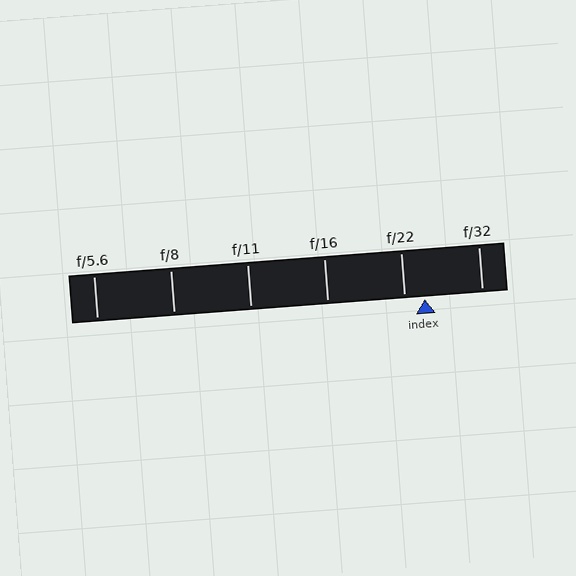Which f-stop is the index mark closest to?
The index mark is closest to f/22.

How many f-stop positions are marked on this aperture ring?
There are 6 f-stop positions marked.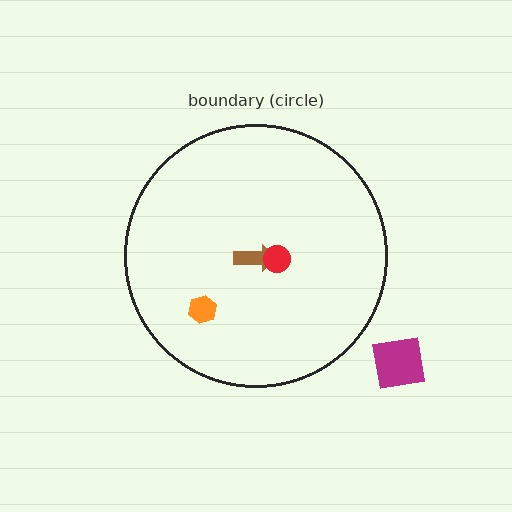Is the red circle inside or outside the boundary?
Inside.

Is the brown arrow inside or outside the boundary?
Inside.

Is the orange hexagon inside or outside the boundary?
Inside.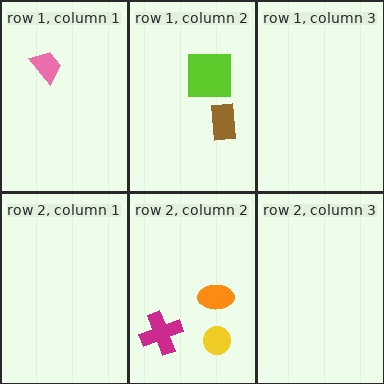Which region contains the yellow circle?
The row 2, column 2 region.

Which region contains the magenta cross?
The row 2, column 2 region.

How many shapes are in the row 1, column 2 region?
2.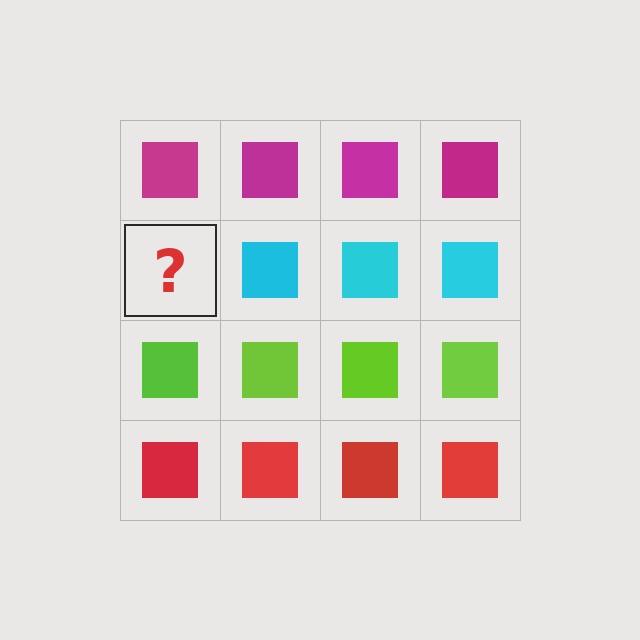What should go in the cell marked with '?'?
The missing cell should contain a cyan square.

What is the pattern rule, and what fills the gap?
The rule is that each row has a consistent color. The gap should be filled with a cyan square.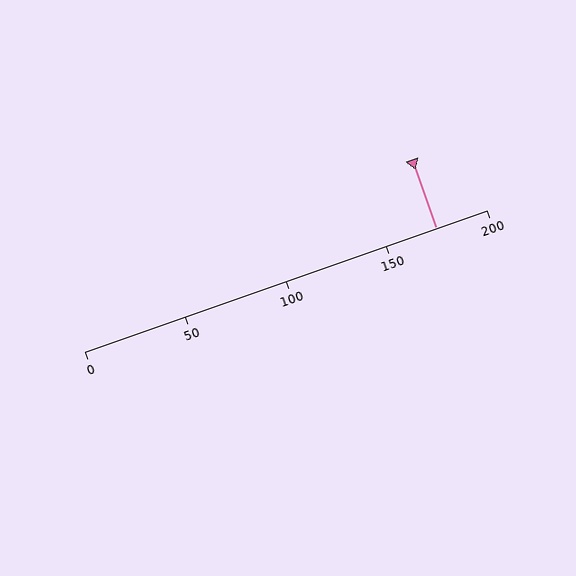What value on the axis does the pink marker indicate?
The marker indicates approximately 175.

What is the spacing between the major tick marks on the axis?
The major ticks are spaced 50 apart.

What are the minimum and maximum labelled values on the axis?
The axis runs from 0 to 200.